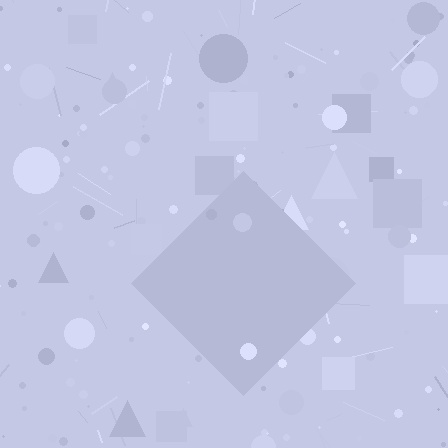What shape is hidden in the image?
A diamond is hidden in the image.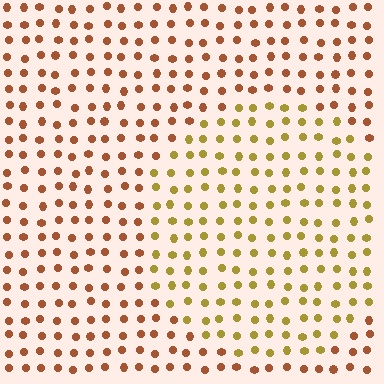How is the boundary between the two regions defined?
The boundary is defined purely by a slight shift in hue (about 36 degrees). Spacing, size, and orientation are identical on both sides.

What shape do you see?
I see a circle.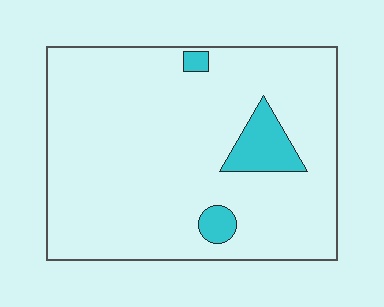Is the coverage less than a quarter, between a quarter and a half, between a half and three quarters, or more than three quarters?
Less than a quarter.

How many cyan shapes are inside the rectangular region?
3.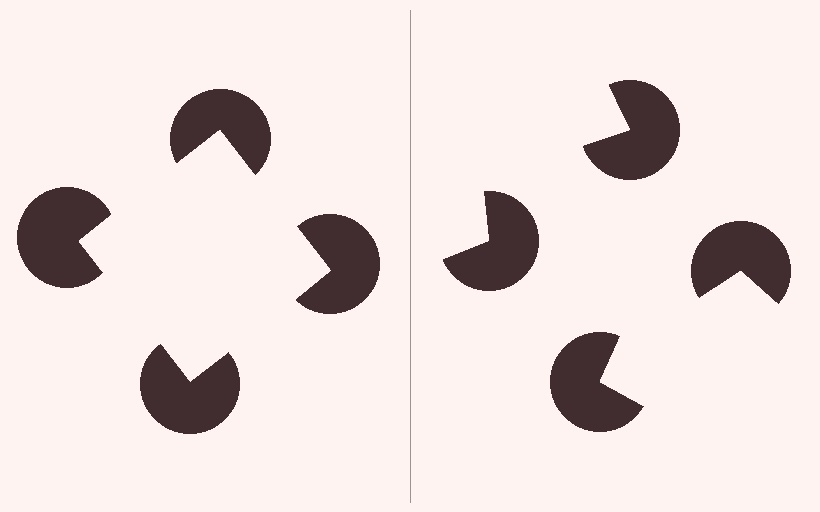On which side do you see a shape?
An illusory square appears on the left side. On the right side the wedge cuts are rotated, so no coherent shape forms.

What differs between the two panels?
The pac-man discs are positioned identically on both sides; only the wedge orientations differ. On the left they align to a square; on the right they are misaligned.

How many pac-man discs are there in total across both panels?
8 — 4 on each side.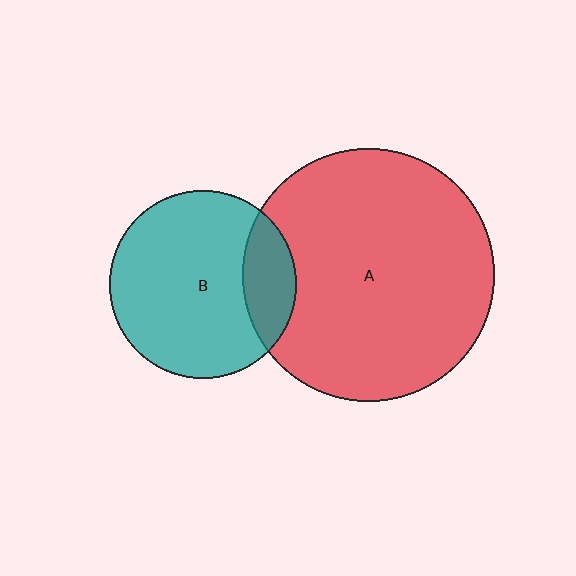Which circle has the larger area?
Circle A (red).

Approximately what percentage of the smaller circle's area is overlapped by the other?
Approximately 20%.